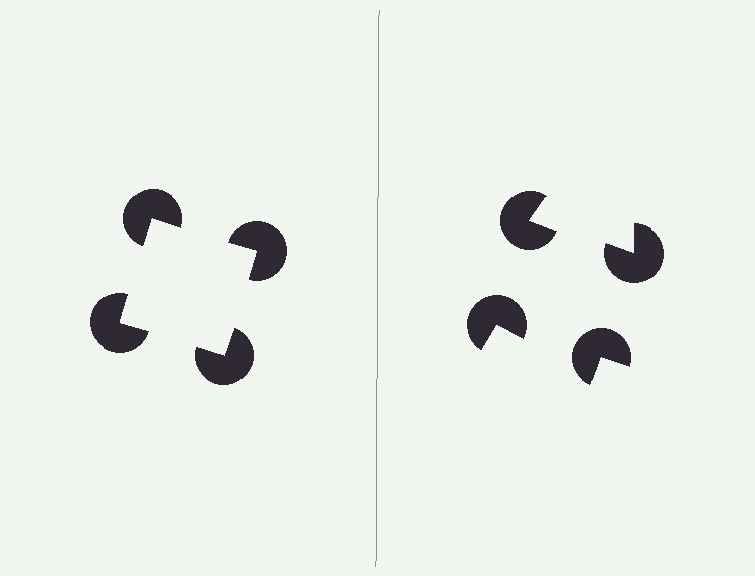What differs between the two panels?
The pac-man discs are positioned identically on both sides; only the wedge orientations differ. On the left they align to a square; on the right they are misaligned.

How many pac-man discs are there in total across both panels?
8 — 4 on each side.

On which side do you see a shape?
An illusory square appears on the left side. On the right side the wedge cuts are rotated, so no coherent shape forms.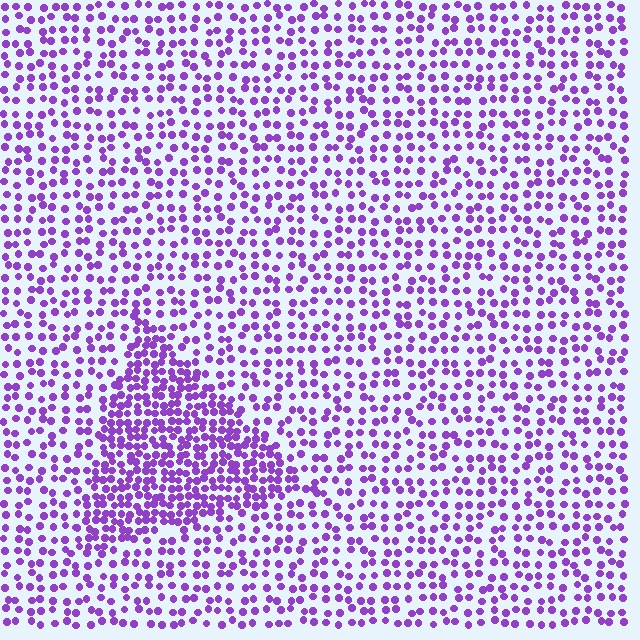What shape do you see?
I see a triangle.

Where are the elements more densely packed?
The elements are more densely packed inside the triangle boundary.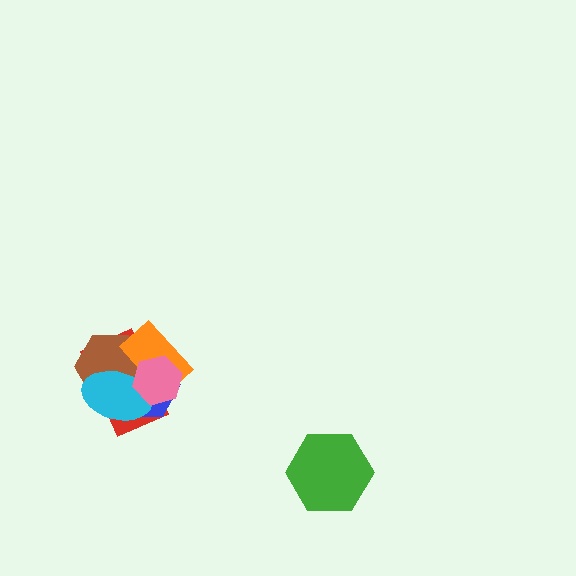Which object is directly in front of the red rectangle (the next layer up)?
The blue hexagon is directly in front of the red rectangle.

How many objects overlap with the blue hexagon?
5 objects overlap with the blue hexagon.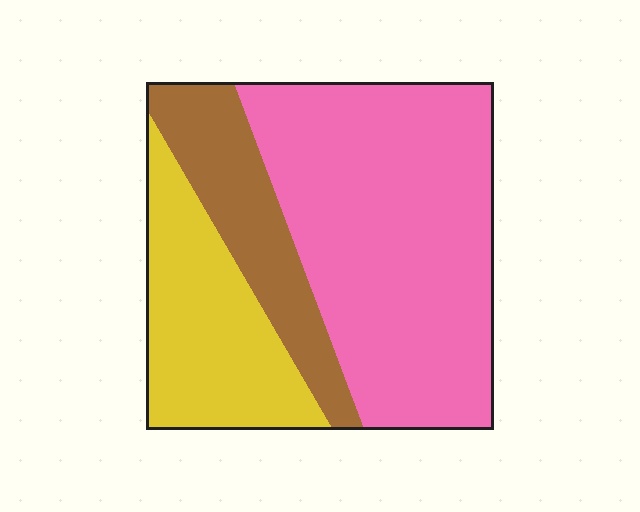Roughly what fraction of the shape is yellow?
Yellow takes up about one quarter (1/4) of the shape.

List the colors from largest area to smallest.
From largest to smallest: pink, yellow, brown.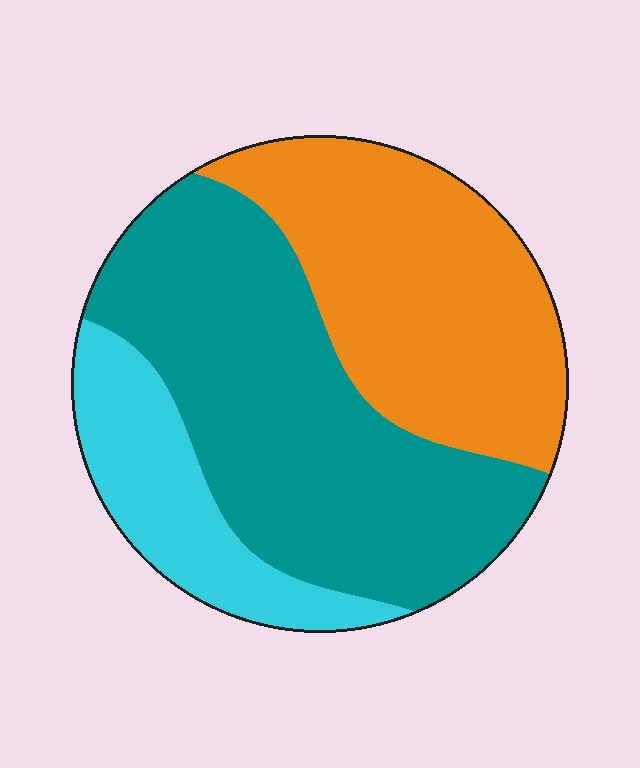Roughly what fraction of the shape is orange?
Orange takes up about three eighths (3/8) of the shape.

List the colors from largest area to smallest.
From largest to smallest: teal, orange, cyan.